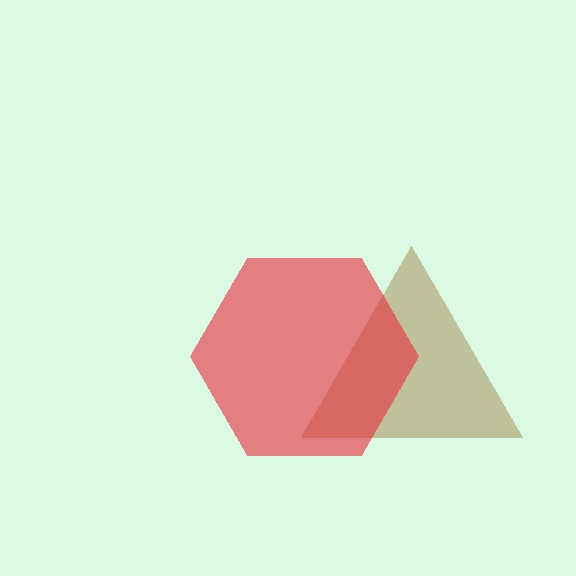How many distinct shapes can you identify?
There are 2 distinct shapes: a brown triangle, a red hexagon.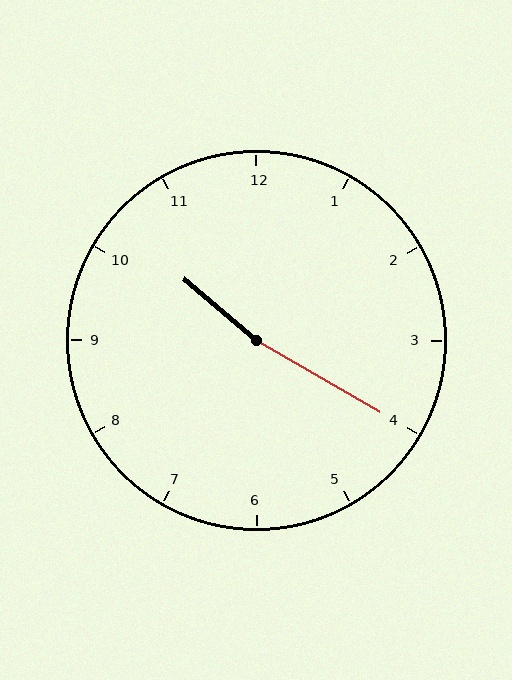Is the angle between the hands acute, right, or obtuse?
It is obtuse.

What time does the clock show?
10:20.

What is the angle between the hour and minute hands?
Approximately 170 degrees.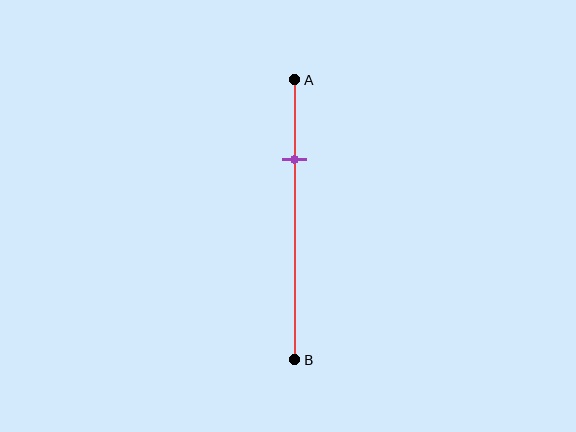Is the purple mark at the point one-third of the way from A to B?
No, the mark is at about 30% from A, not at the 33% one-third point.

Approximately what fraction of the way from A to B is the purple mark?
The purple mark is approximately 30% of the way from A to B.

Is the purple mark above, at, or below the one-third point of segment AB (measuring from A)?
The purple mark is above the one-third point of segment AB.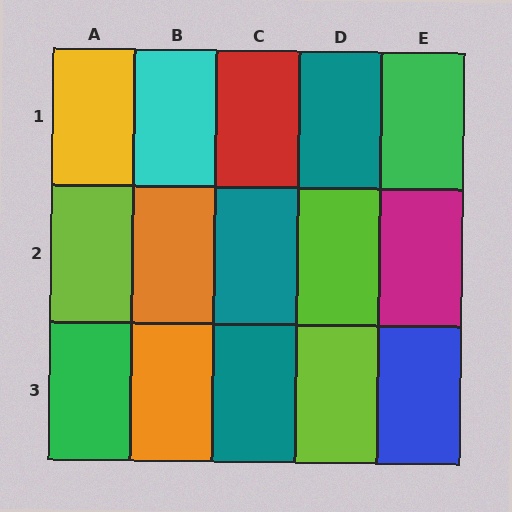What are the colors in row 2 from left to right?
Lime, orange, teal, lime, magenta.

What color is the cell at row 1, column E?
Green.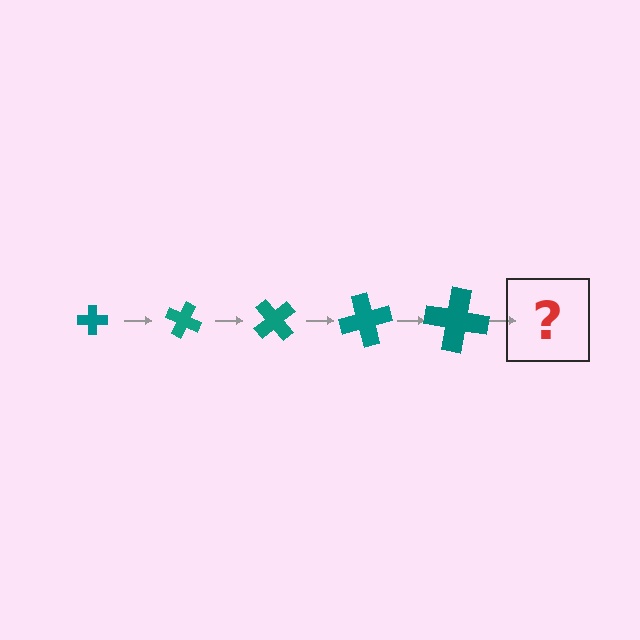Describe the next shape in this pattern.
It should be a cross, larger than the previous one and rotated 125 degrees from the start.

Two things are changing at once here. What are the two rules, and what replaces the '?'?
The two rules are that the cross grows larger each step and it rotates 25 degrees each step. The '?' should be a cross, larger than the previous one and rotated 125 degrees from the start.